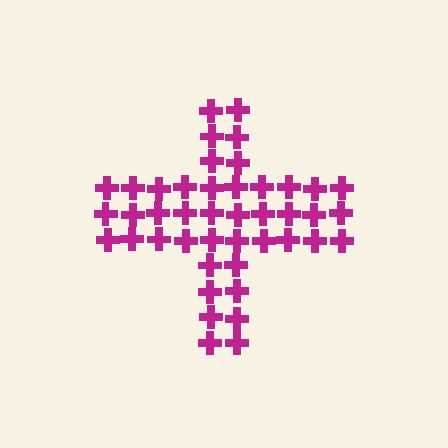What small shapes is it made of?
It is made of small crosses.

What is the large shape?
The large shape is a cross.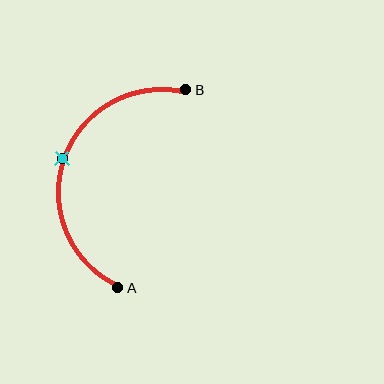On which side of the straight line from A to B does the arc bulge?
The arc bulges to the left of the straight line connecting A and B.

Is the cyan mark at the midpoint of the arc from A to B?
Yes. The cyan mark lies on the arc at equal arc-length from both A and B — it is the arc midpoint.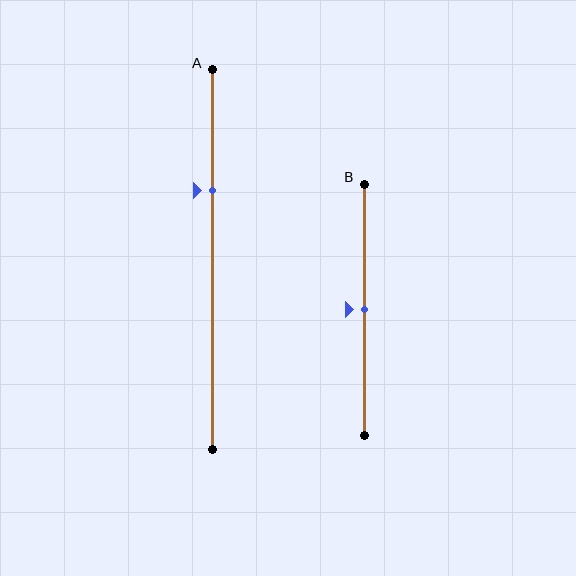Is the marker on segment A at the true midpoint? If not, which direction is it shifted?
No, the marker on segment A is shifted upward by about 18% of the segment length.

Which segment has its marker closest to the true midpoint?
Segment B has its marker closest to the true midpoint.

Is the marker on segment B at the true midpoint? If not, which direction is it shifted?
Yes, the marker on segment B is at the true midpoint.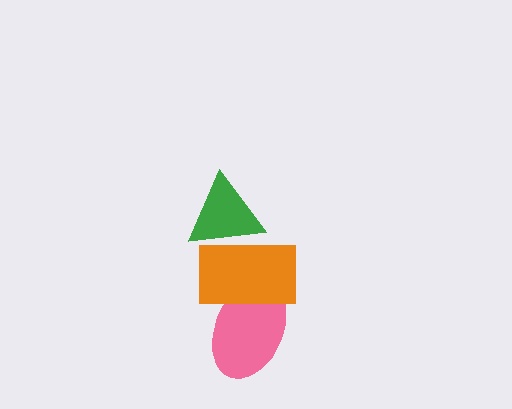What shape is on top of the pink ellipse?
The orange rectangle is on top of the pink ellipse.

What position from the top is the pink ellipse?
The pink ellipse is 3rd from the top.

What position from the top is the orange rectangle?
The orange rectangle is 2nd from the top.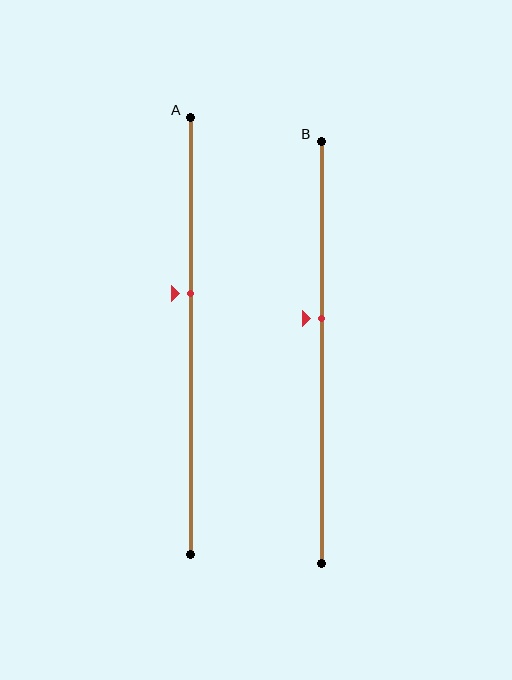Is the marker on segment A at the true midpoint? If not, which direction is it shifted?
No, the marker on segment A is shifted upward by about 10% of the segment length.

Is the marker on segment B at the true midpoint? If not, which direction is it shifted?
No, the marker on segment B is shifted upward by about 8% of the segment length.